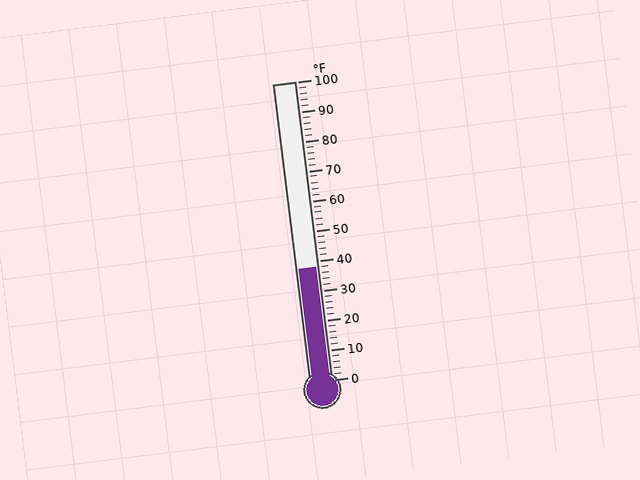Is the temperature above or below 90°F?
The temperature is below 90°F.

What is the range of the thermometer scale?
The thermometer scale ranges from 0°F to 100°F.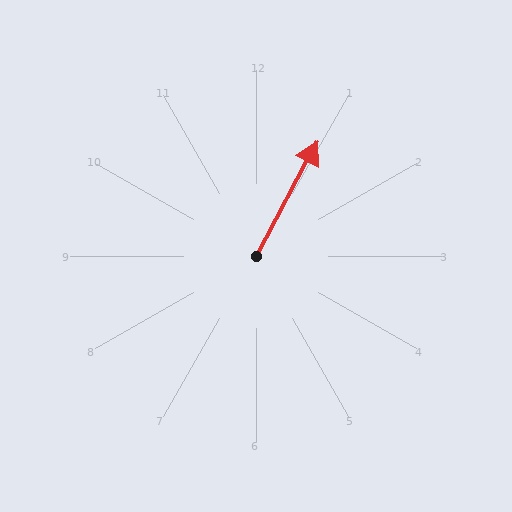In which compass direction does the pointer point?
Northeast.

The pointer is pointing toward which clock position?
Roughly 1 o'clock.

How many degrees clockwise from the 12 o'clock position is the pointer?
Approximately 28 degrees.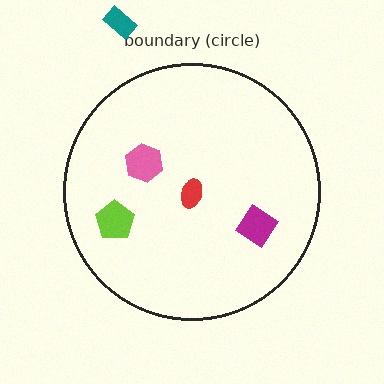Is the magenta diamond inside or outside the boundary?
Inside.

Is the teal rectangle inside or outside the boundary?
Outside.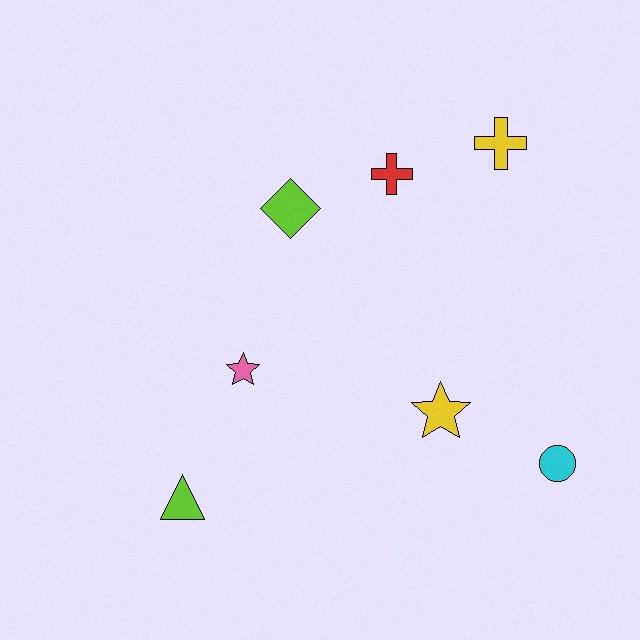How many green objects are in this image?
There are no green objects.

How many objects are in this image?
There are 7 objects.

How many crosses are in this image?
There are 2 crosses.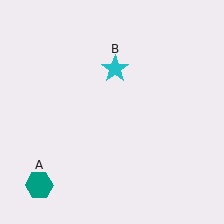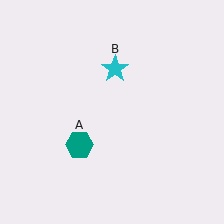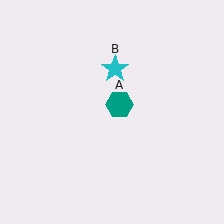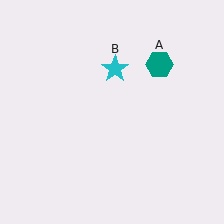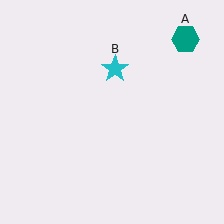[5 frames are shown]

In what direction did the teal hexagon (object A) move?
The teal hexagon (object A) moved up and to the right.